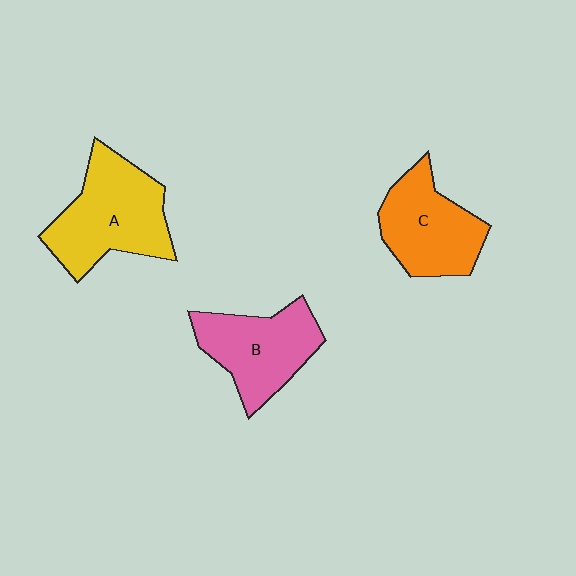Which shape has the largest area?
Shape A (yellow).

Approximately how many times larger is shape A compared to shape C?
Approximately 1.2 times.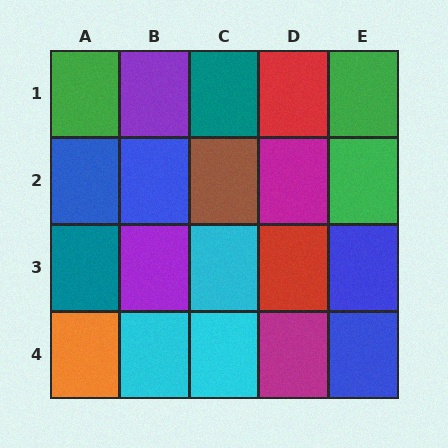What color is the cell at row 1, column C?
Teal.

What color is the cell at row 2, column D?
Magenta.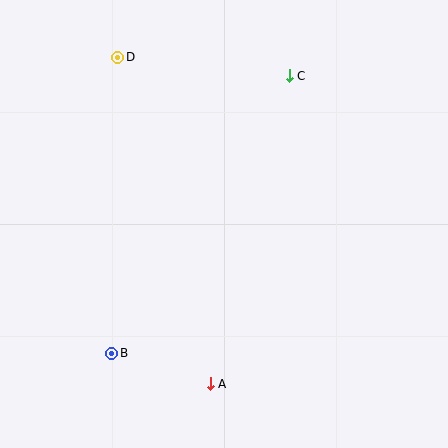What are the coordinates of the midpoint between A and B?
The midpoint between A and B is at (161, 369).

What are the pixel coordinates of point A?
Point A is at (210, 384).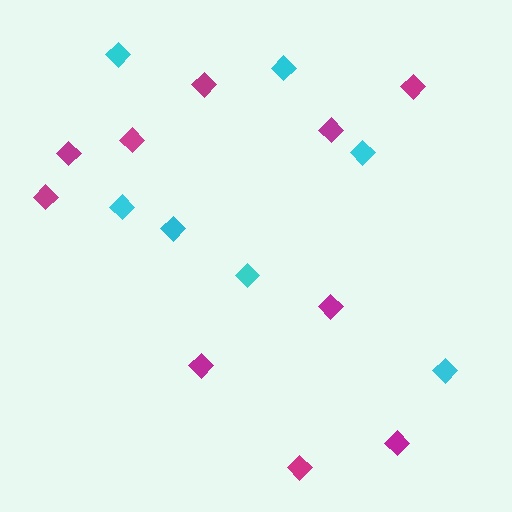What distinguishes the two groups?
There are 2 groups: one group of magenta diamonds (10) and one group of cyan diamonds (7).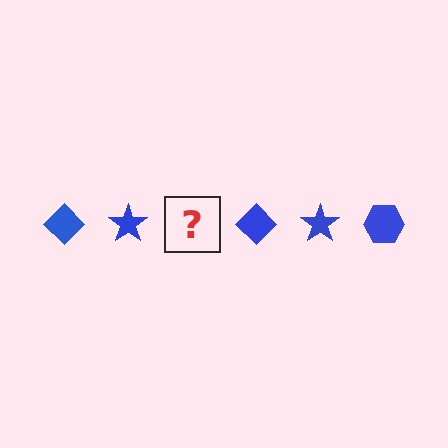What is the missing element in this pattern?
The missing element is a blue hexagon.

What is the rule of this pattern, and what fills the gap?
The rule is that the pattern cycles through diamond, star, hexagon shapes in blue. The gap should be filled with a blue hexagon.